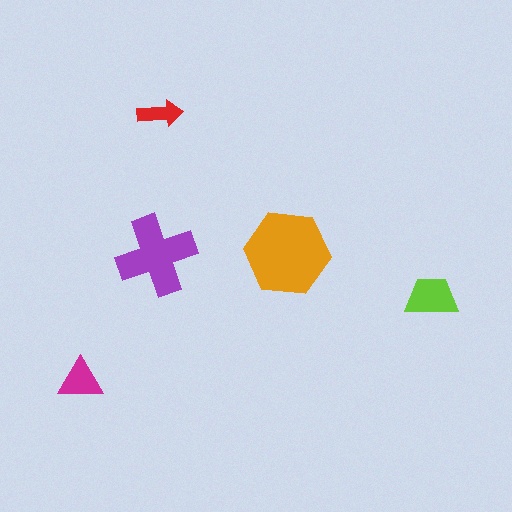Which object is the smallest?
The red arrow.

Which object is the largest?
The orange hexagon.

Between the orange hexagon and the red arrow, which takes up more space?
The orange hexagon.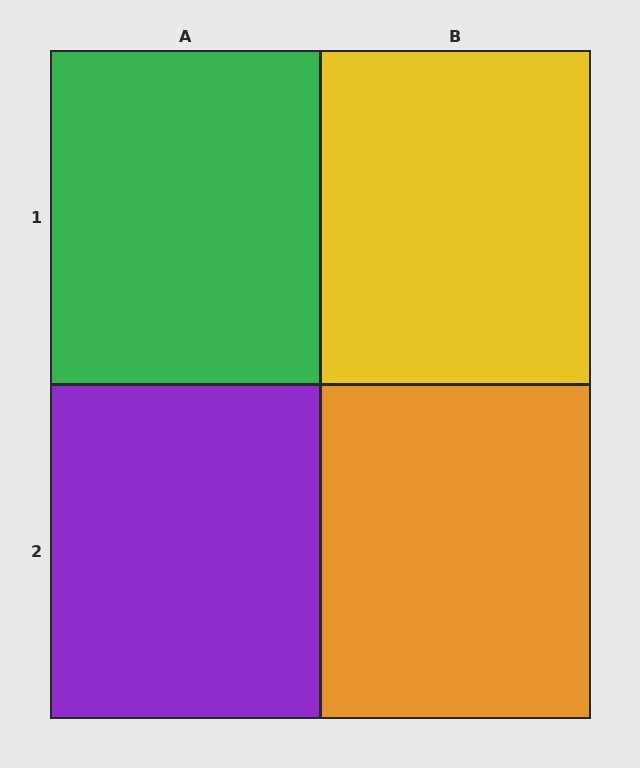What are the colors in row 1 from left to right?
Green, yellow.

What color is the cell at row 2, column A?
Purple.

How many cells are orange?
1 cell is orange.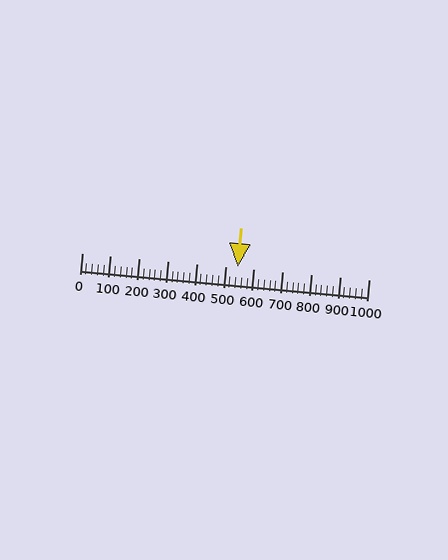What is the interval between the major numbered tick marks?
The major tick marks are spaced 100 units apart.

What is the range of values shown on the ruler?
The ruler shows values from 0 to 1000.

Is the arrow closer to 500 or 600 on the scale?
The arrow is closer to 500.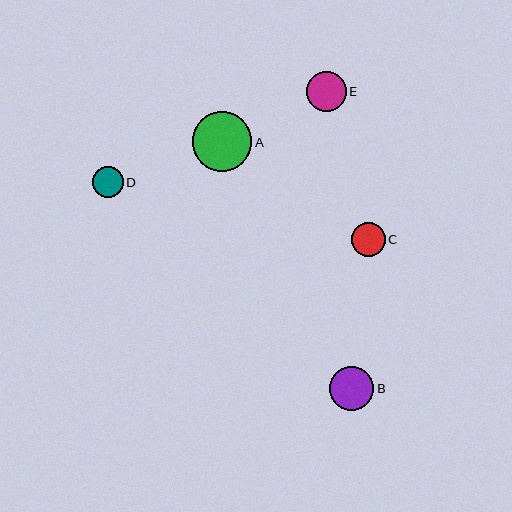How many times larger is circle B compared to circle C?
Circle B is approximately 1.3 times the size of circle C.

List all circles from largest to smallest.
From largest to smallest: A, B, E, C, D.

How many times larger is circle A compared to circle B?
Circle A is approximately 1.3 times the size of circle B.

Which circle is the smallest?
Circle D is the smallest with a size of approximately 31 pixels.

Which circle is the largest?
Circle A is the largest with a size of approximately 59 pixels.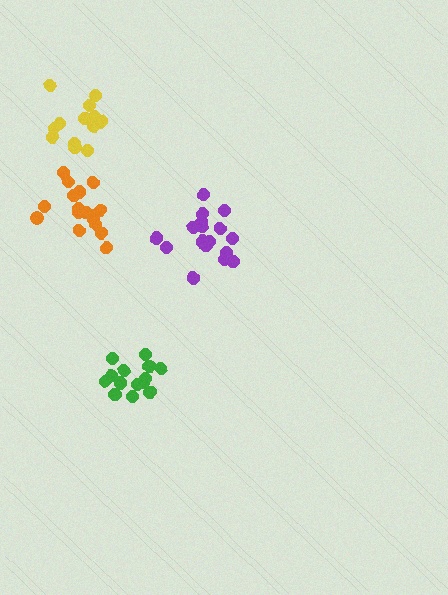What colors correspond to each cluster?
The clusters are colored: yellow, green, purple, orange.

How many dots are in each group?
Group 1: 13 dots, Group 2: 14 dots, Group 3: 17 dots, Group 4: 18 dots (62 total).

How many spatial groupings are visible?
There are 4 spatial groupings.